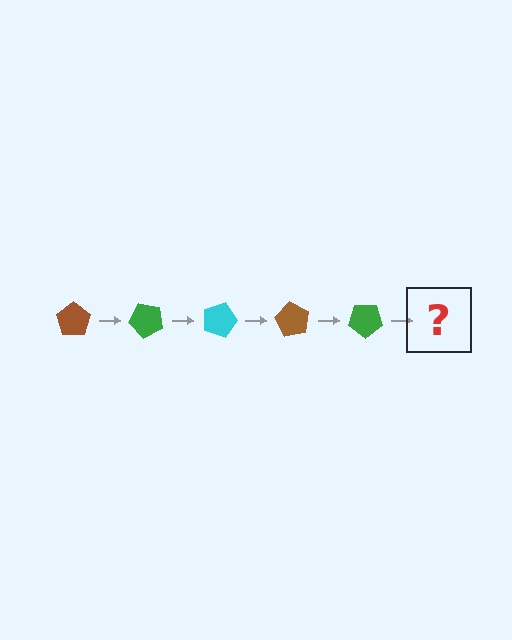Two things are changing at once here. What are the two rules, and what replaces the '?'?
The two rules are that it rotates 45 degrees each step and the color cycles through brown, green, and cyan. The '?' should be a cyan pentagon, rotated 225 degrees from the start.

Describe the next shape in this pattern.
It should be a cyan pentagon, rotated 225 degrees from the start.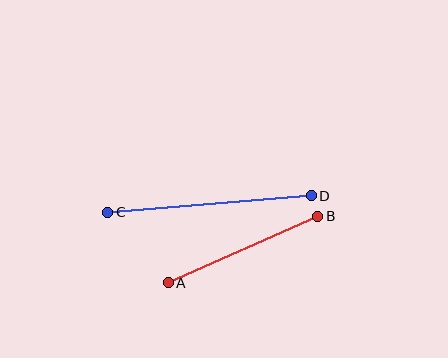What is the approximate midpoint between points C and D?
The midpoint is at approximately (209, 204) pixels.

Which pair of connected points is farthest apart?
Points C and D are farthest apart.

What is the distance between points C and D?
The distance is approximately 204 pixels.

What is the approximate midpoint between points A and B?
The midpoint is at approximately (243, 249) pixels.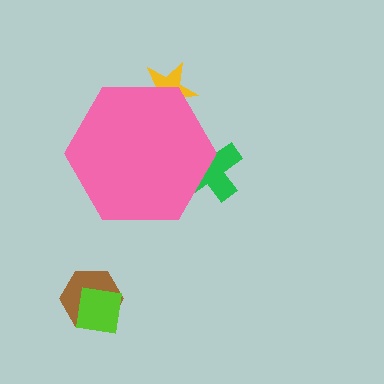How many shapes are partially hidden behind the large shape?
2 shapes are partially hidden.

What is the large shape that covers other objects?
A pink hexagon.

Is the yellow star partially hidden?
Yes, the yellow star is partially hidden behind the pink hexagon.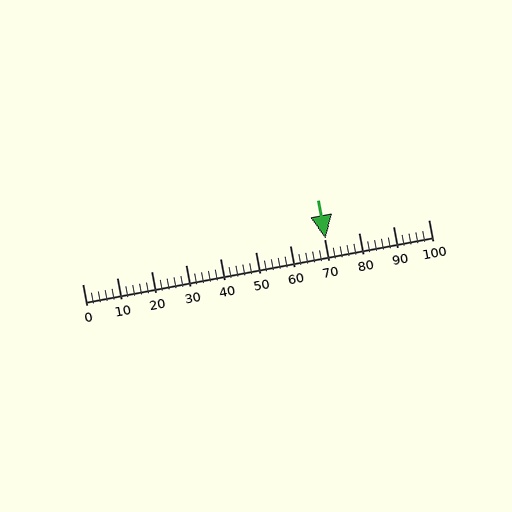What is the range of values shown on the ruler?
The ruler shows values from 0 to 100.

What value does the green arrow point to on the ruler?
The green arrow points to approximately 70.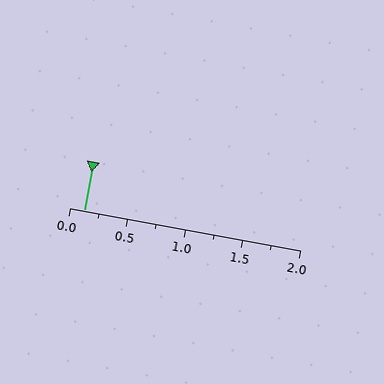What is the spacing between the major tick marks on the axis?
The major ticks are spaced 0.5 apart.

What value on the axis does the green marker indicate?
The marker indicates approximately 0.12.